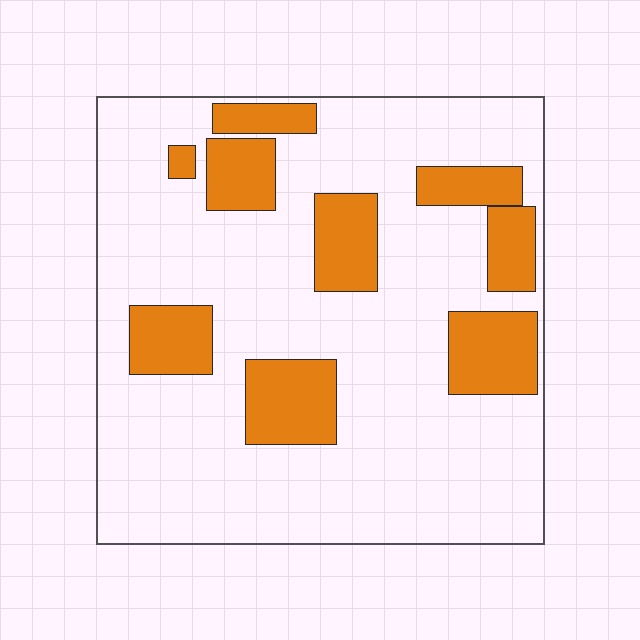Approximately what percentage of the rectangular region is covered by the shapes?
Approximately 25%.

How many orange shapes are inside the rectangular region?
9.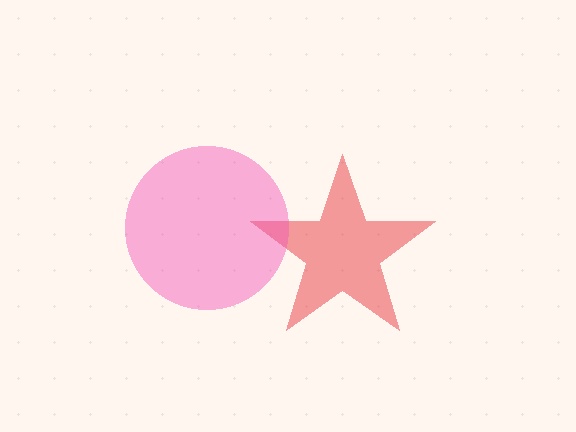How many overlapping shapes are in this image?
There are 2 overlapping shapes in the image.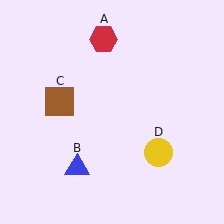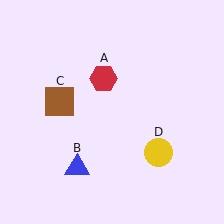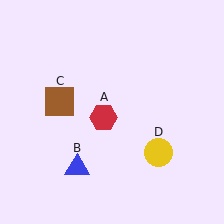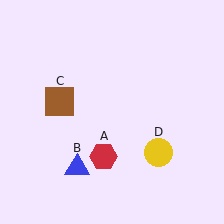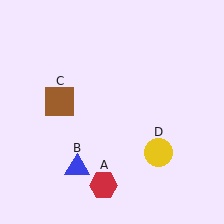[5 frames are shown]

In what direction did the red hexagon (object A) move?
The red hexagon (object A) moved down.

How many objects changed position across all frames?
1 object changed position: red hexagon (object A).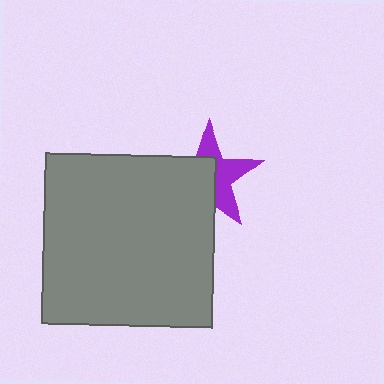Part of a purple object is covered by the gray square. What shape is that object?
It is a star.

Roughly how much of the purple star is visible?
About half of it is visible (roughly 48%).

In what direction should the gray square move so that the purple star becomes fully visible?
The gray square should move toward the lower-left. That is the shortest direction to clear the overlap and leave the purple star fully visible.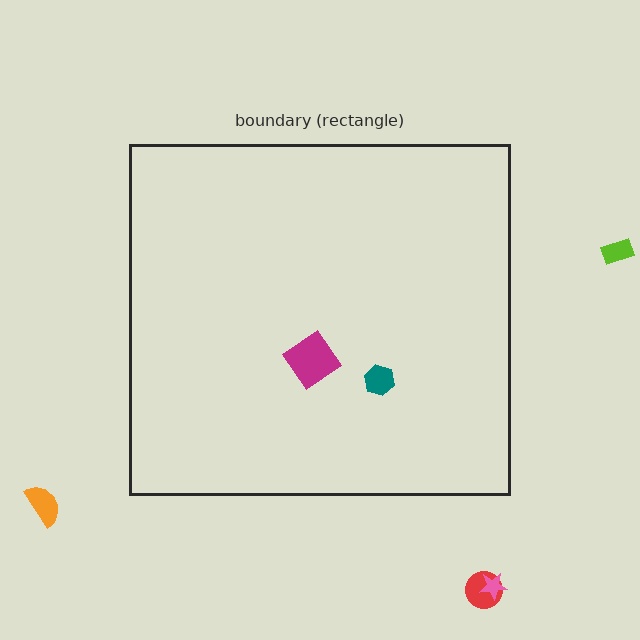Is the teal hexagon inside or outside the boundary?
Inside.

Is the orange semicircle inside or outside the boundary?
Outside.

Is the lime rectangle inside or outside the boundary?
Outside.